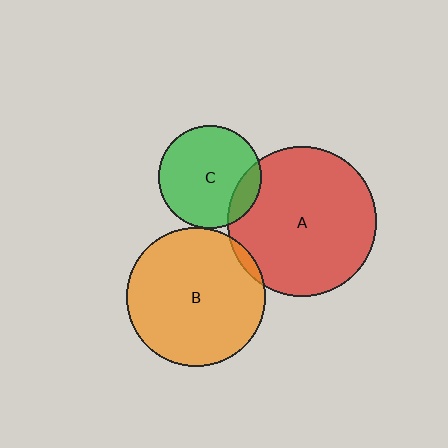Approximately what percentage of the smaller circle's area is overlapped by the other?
Approximately 5%.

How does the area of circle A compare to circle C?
Approximately 2.1 times.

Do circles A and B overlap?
Yes.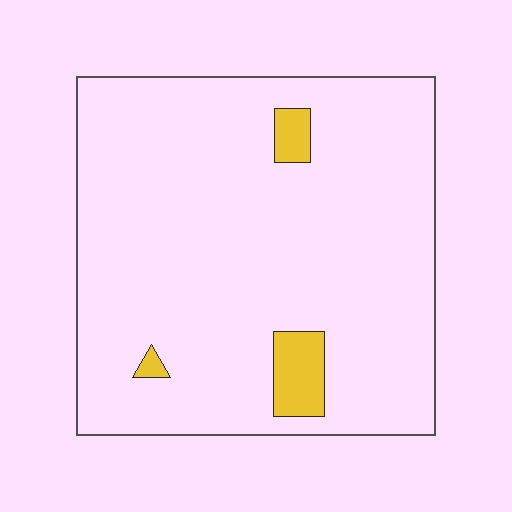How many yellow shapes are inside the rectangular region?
3.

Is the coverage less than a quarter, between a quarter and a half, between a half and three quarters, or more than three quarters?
Less than a quarter.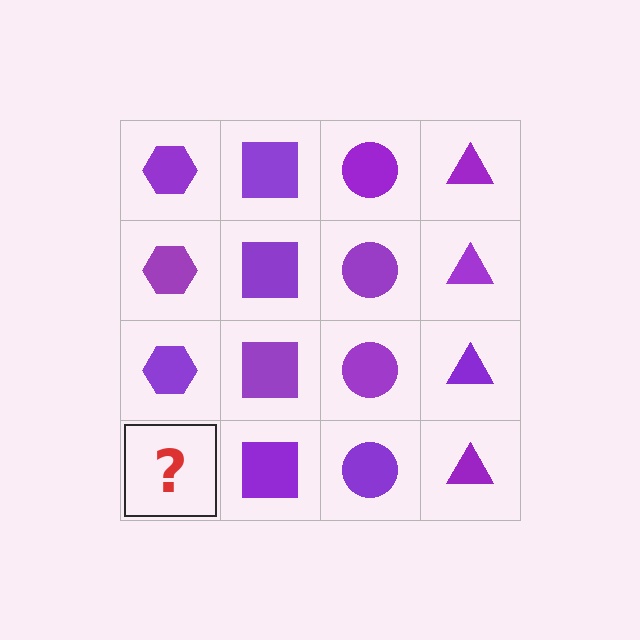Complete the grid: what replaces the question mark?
The question mark should be replaced with a purple hexagon.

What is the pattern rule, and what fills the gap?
The rule is that each column has a consistent shape. The gap should be filled with a purple hexagon.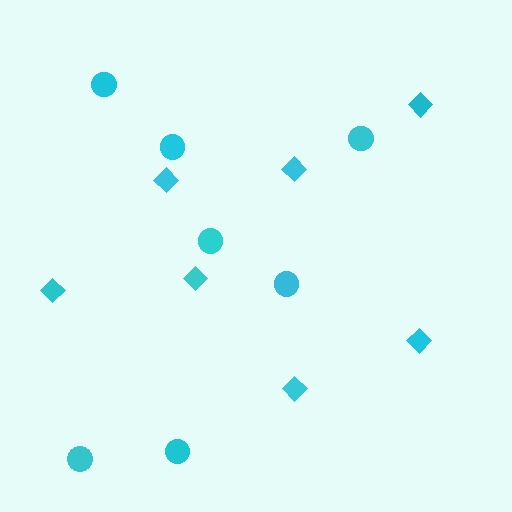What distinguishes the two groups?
There are 2 groups: one group of circles (7) and one group of diamonds (7).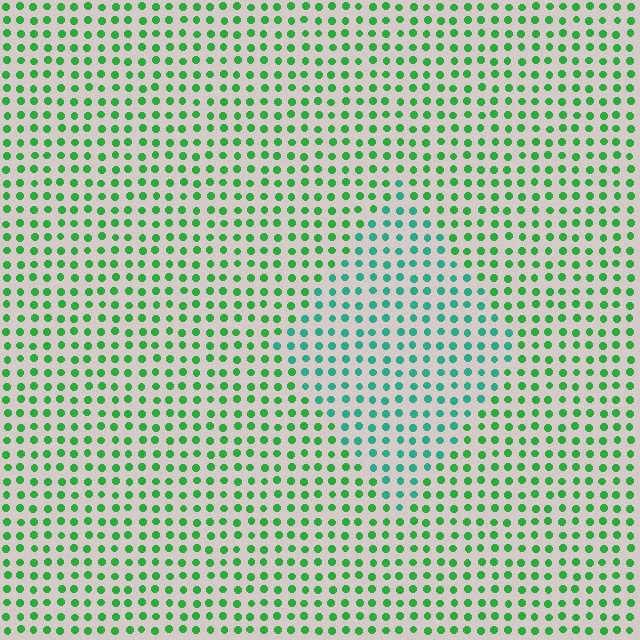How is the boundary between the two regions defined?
The boundary is defined purely by a slight shift in hue (about 37 degrees). Spacing, size, and orientation are identical on both sides.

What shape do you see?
I see a diamond.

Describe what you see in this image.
The image is filled with small green elements in a uniform arrangement. A diamond-shaped region is visible where the elements are tinted to a slightly different hue, forming a subtle color boundary.